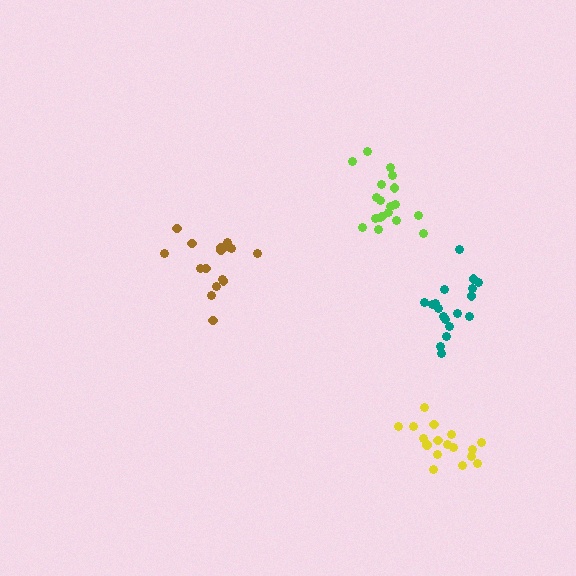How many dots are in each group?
Group 1: 17 dots, Group 2: 16 dots, Group 3: 18 dots, Group 4: 19 dots (70 total).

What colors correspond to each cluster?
The clusters are colored: yellow, brown, teal, lime.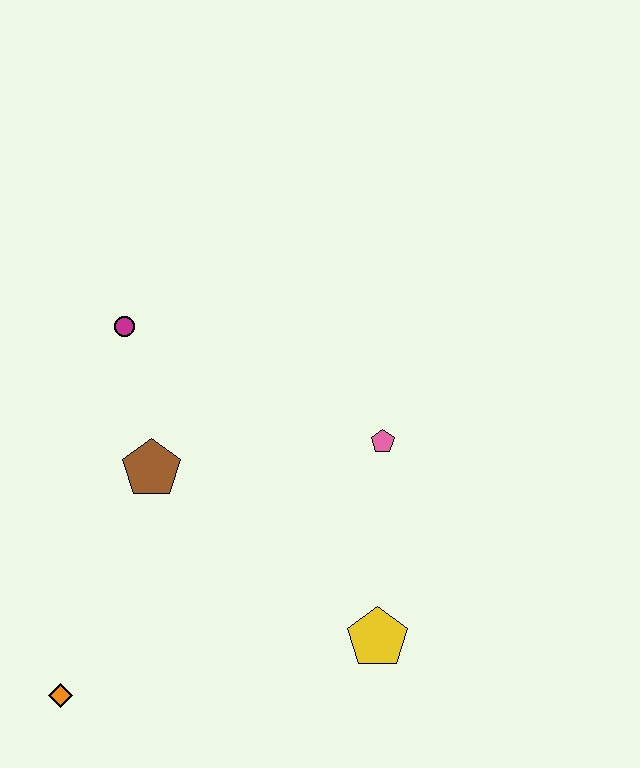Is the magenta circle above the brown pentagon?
Yes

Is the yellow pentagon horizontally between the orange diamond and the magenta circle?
No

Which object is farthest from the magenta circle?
The yellow pentagon is farthest from the magenta circle.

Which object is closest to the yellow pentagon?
The pink pentagon is closest to the yellow pentagon.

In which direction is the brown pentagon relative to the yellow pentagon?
The brown pentagon is to the left of the yellow pentagon.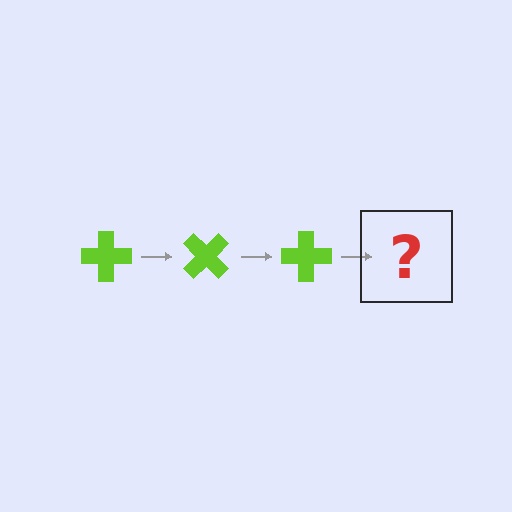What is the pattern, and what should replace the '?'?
The pattern is that the cross rotates 45 degrees each step. The '?' should be a lime cross rotated 135 degrees.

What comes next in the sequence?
The next element should be a lime cross rotated 135 degrees.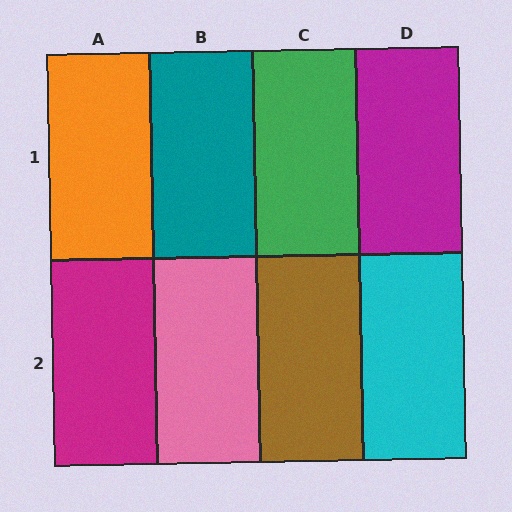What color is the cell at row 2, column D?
Cyan.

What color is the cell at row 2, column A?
Magenta.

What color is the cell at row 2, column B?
Pink.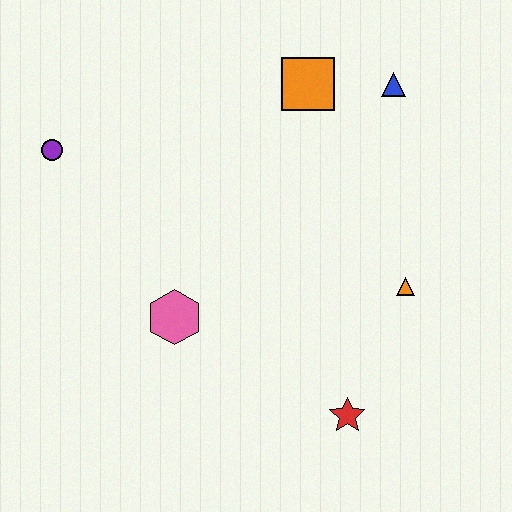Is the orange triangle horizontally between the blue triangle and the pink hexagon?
No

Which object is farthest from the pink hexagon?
The blue triangle is farthest from the pink hexagon.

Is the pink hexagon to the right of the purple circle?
Yes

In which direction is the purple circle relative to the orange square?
The purple circle is to the left of the orange square.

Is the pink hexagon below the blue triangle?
Yes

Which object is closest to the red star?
The orange triangle is closest to the red star.